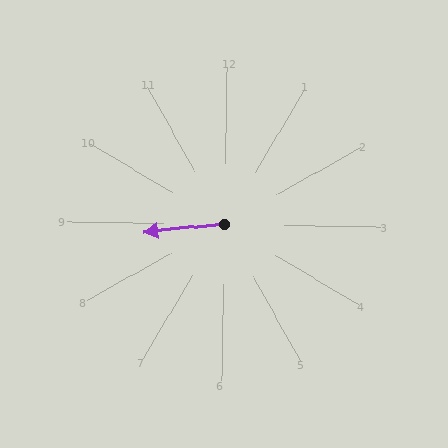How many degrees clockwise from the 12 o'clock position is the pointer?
Approximately 263 degrees.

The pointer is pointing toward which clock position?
Roughly 9 o'clock.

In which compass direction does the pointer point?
West.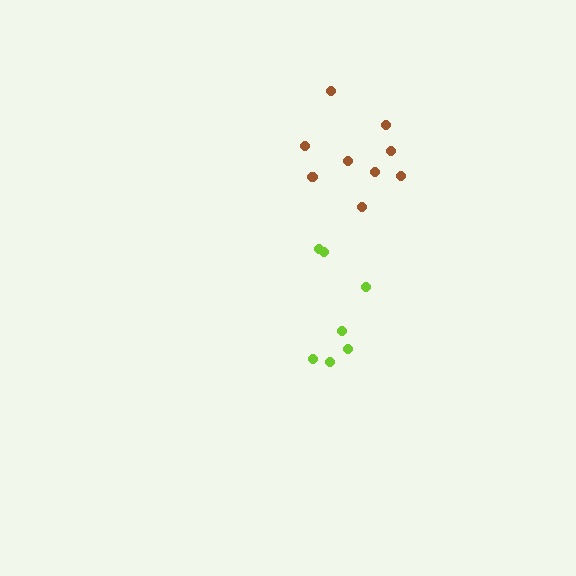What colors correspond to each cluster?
The clusters are colored: lime, brown.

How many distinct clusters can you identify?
There are 2 distinct clusters.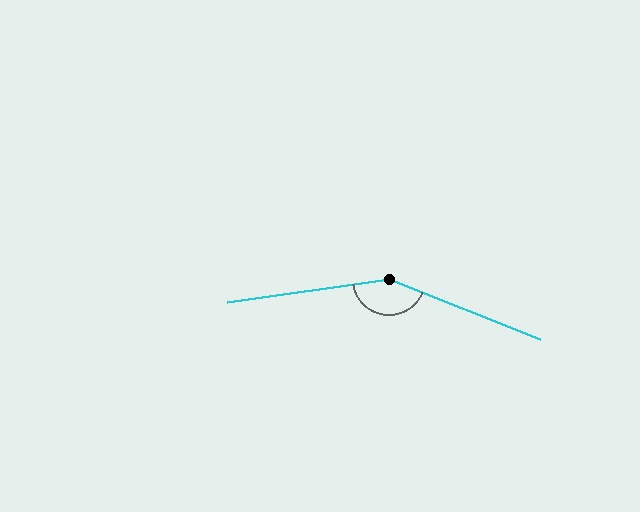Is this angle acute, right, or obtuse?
It is obtuse.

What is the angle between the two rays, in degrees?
Approximately 151 degrees.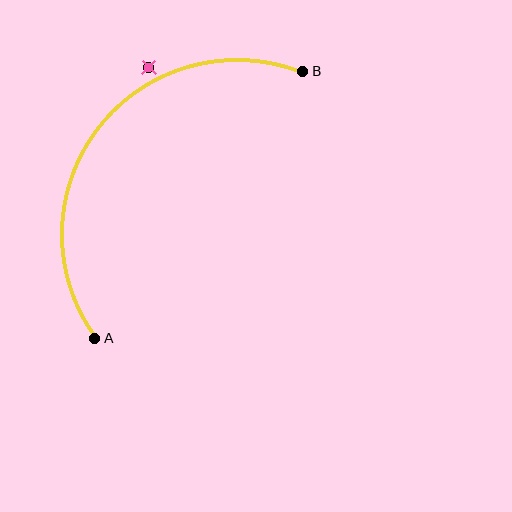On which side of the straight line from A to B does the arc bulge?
The arc bulges above and to the left of the straight line connecting A and B.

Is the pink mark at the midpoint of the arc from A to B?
No — the pink mark does not lie on the arc at all. It sits slightly outside the curve.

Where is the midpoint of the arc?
The arc midpoint is the point on the curve farthest from the straight line joining A and B. It sits above and to the left of that line.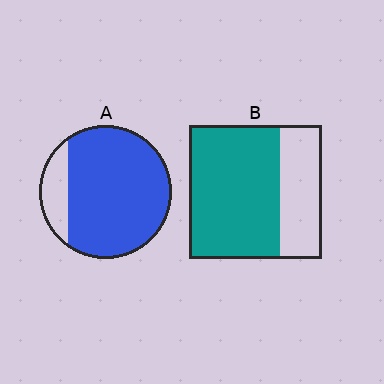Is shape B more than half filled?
Yes.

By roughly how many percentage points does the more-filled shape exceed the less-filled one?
By roughly 15 percentage points (A over B).